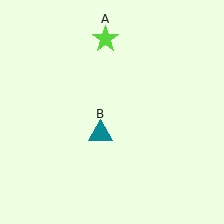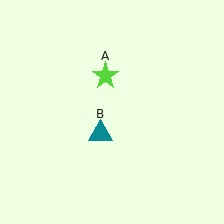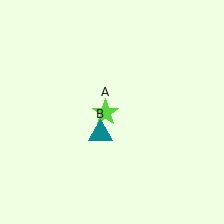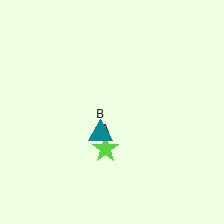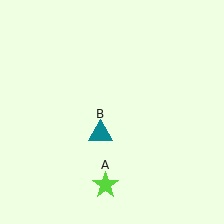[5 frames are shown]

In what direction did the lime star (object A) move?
The lime star (object A) moved down.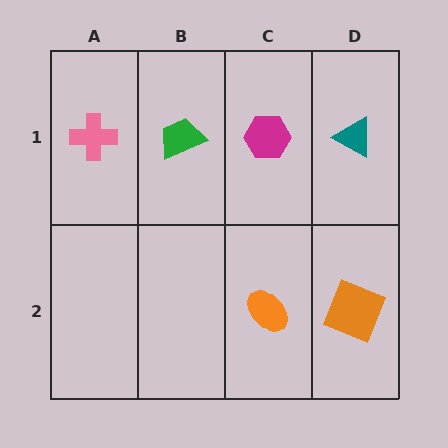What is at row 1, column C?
A magenta hexagon.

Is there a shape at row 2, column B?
No, that cell is empty.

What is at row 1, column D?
A teal triangle.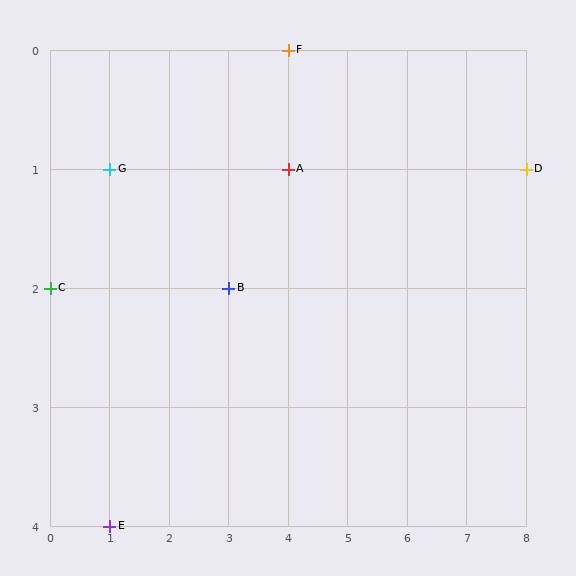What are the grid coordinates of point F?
Point F is at grid coordinates (4, 0).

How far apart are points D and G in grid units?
Points D and G are 7 columns apart.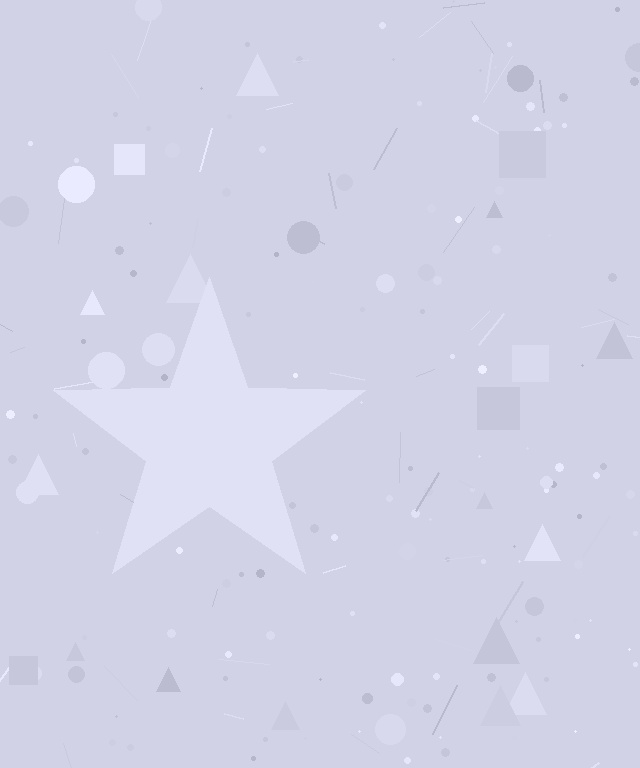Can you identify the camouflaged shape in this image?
The camouflaged shape is a star.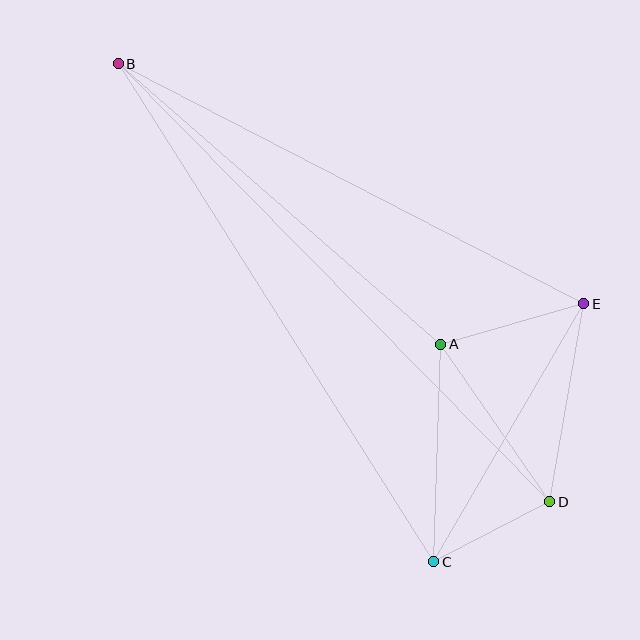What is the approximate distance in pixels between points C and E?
The distance between C and E is approximately 298 pixels.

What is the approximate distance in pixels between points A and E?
The distance between A and E is approximately 148 pixels.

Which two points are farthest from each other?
Points B and D are farthest from each other.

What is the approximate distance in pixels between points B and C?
The distance between B and C is approximately 589 pixels.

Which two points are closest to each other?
Points C and D are closest to each other.